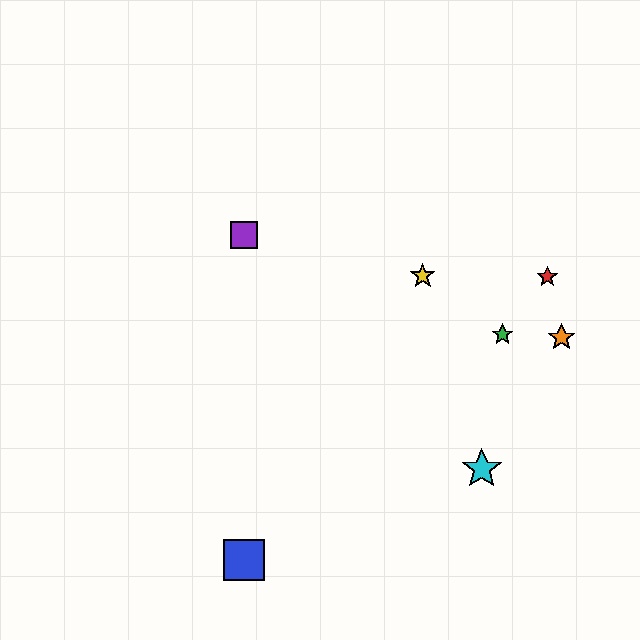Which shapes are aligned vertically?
The blue square, the purple square are aligned vertically.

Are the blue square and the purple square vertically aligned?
Yes, both are at x≈244.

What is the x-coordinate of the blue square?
The blue square is at x≈244.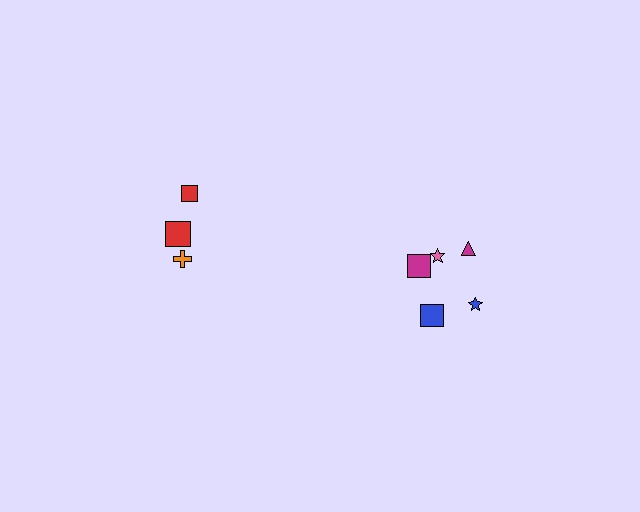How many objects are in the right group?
There are 5 objects.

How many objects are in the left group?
There are 3 objects.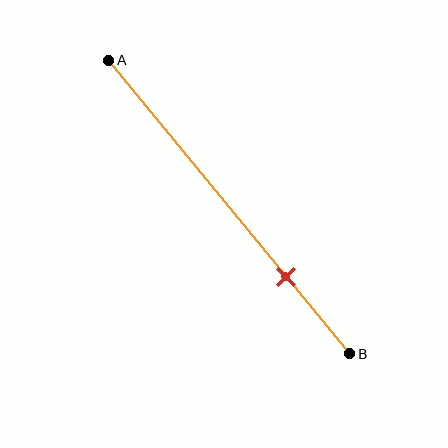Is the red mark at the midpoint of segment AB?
No, the mark is at about 75% from A, not at the 50% midpoint.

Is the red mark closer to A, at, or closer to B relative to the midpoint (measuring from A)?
The red mark is closer to point B than the midpoint of segment AB.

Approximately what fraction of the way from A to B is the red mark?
The red mark is approximately 75% of the way from A to B.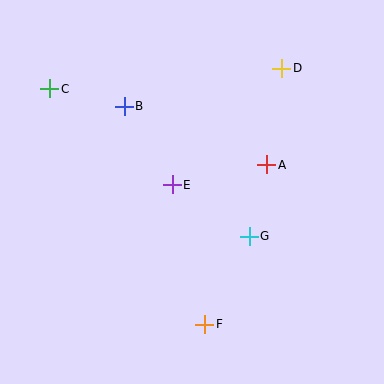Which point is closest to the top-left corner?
Point C is closest to the top-left corner.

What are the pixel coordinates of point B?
Point B is at (124, 107).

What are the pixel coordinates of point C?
Point C is at (50, 89).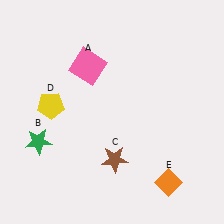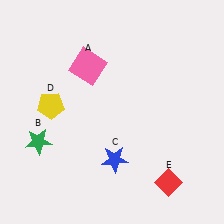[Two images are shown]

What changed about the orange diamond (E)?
In Image 1, E is orange. In Image 2, it changed to red.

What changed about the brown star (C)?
In Image 1, C is brown. In Image 2, it changed to blue.